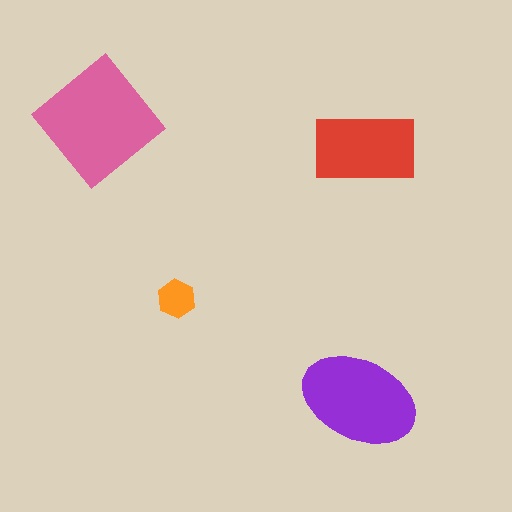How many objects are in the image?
There are 4 objects in the image.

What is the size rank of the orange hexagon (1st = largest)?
4th.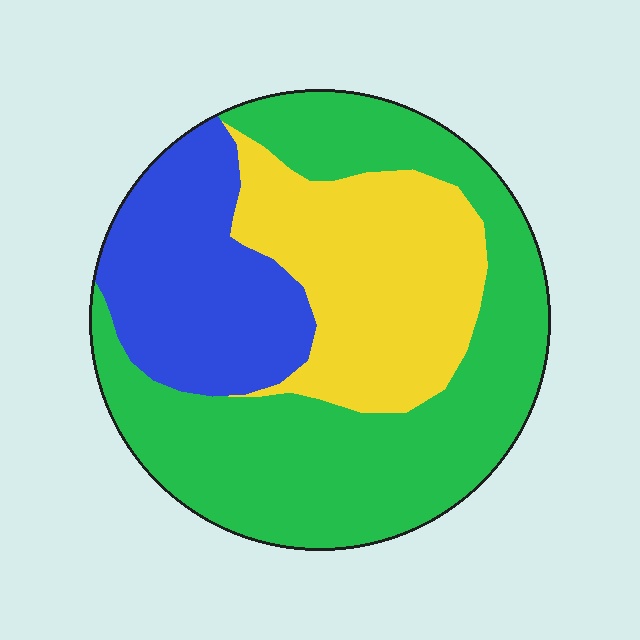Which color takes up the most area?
Green, at roughly 50%.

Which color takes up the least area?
Blue, at roughly 25%.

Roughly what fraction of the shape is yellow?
Yellow takes up about one quarter (1/4) of the shape.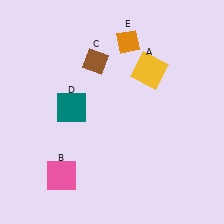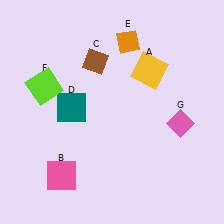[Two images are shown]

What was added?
A lime square (F), a pink diamond (G) were added in Image 2.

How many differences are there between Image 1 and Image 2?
There are 2 differences between the two images.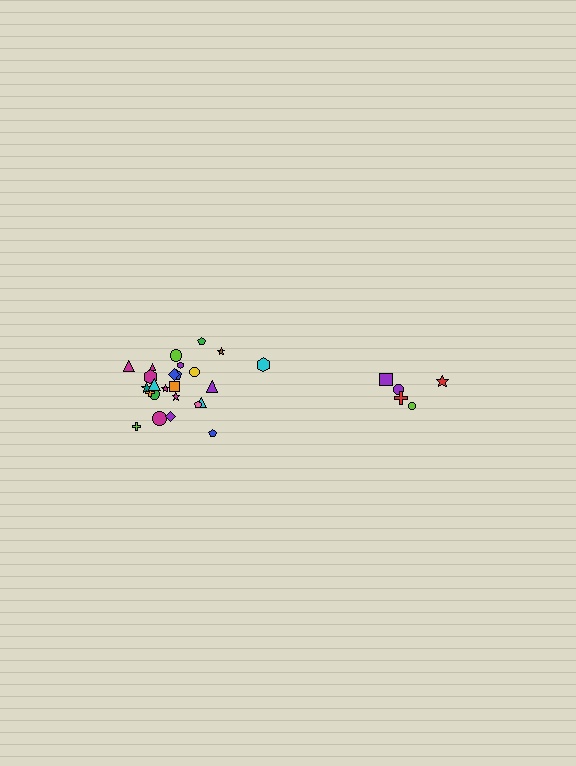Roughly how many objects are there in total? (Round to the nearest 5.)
Roughly 30 objects in total.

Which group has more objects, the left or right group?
The left group.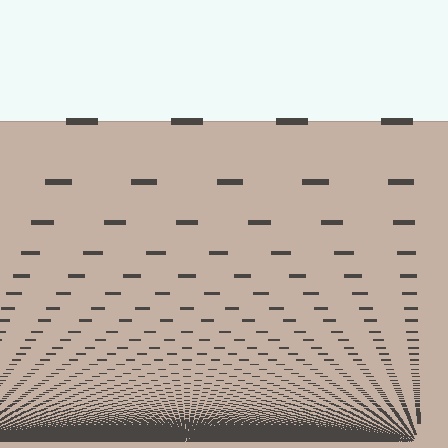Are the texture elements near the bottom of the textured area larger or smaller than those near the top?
Smaller. The gradient is inverted — elements near the bottom are smaller and denser.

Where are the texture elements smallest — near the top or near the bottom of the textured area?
Near the bottom.